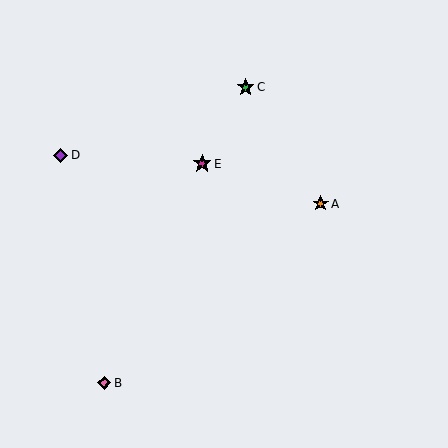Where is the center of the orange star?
The center of the orange star is at (321, 204).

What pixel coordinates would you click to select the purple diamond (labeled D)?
Click at (61, 155) to select the purple diamond D.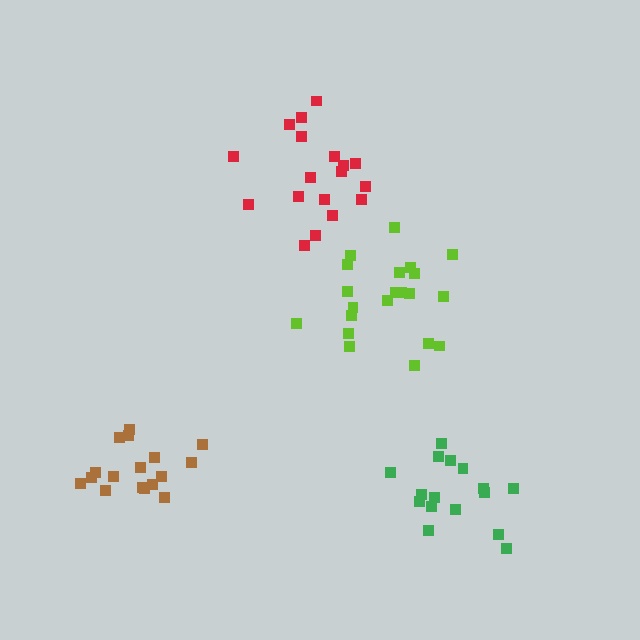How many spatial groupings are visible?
There are 4 spatial groupings.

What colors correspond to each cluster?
The clusters are colored: green, brown, lime, red.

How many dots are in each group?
Group 1: 16 dots, Group 2: 17 dots, Group 3: 21 dots, Group 4: 18 dots (72 total).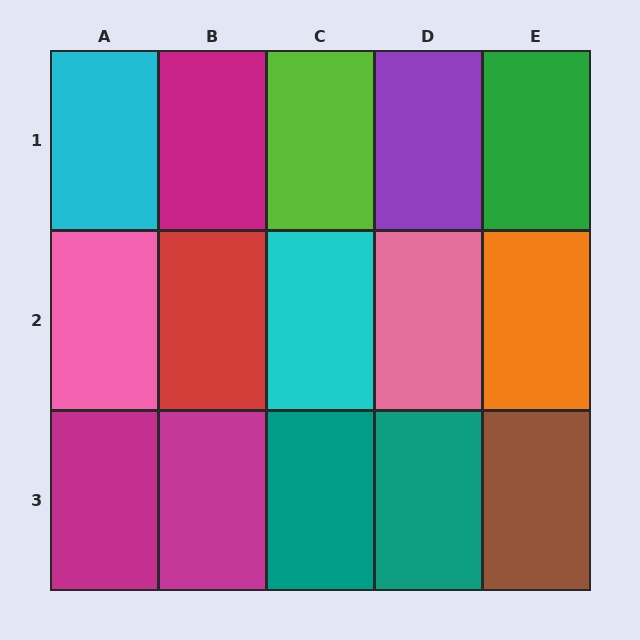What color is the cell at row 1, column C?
Lime.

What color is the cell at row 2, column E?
Orange.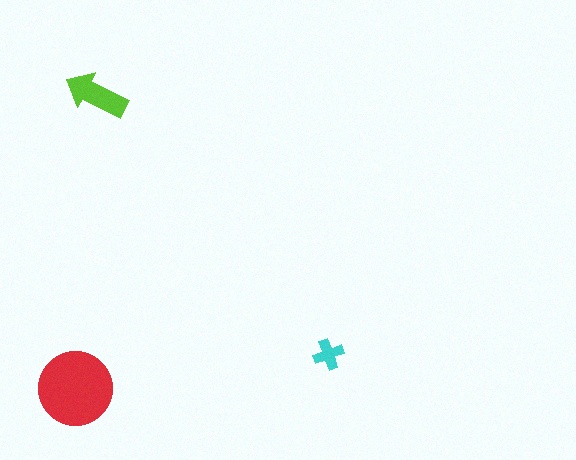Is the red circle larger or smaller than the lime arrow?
Larger.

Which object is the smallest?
The cyan cross.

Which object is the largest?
The red circle.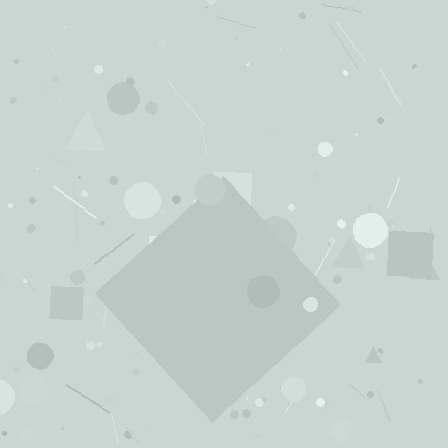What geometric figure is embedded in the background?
A diamond is embedded in the background.